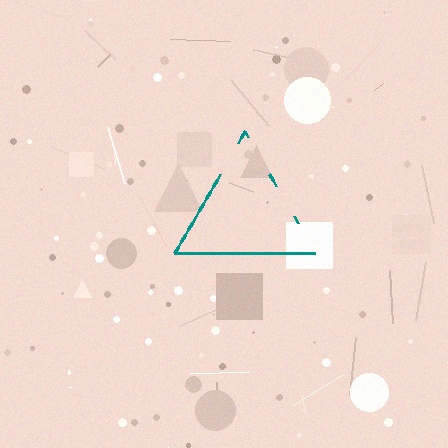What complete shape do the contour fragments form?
The contour fragments form a triangle.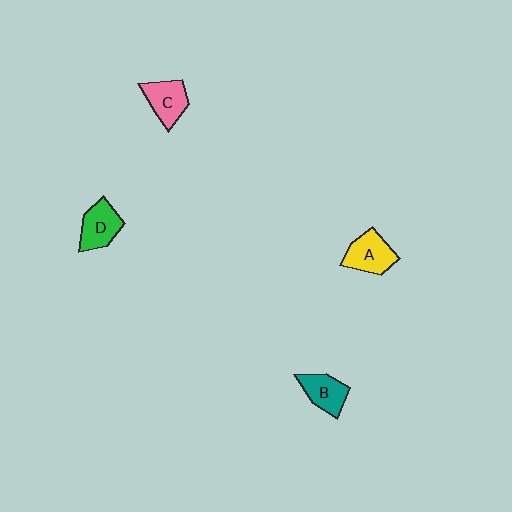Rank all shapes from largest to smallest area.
From largest to smallest: A (yellow), D (green), C (pink), B (teal).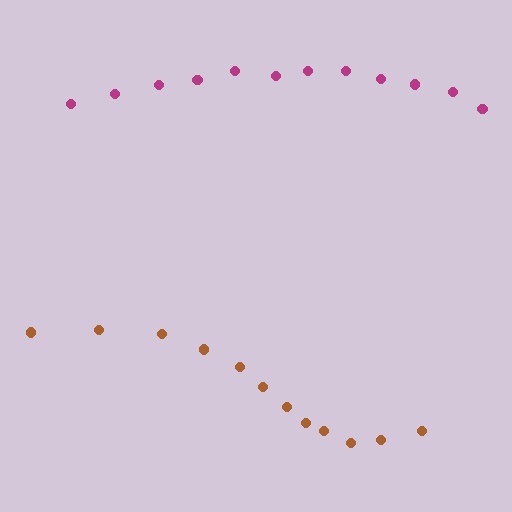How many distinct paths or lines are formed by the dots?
There are 2 distinct paths.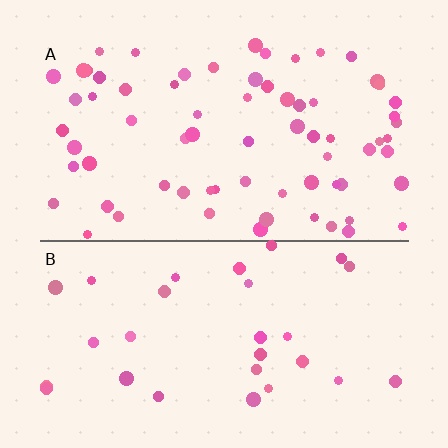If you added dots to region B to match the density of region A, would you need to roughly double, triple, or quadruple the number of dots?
Approximately double.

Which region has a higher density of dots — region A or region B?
A (the top).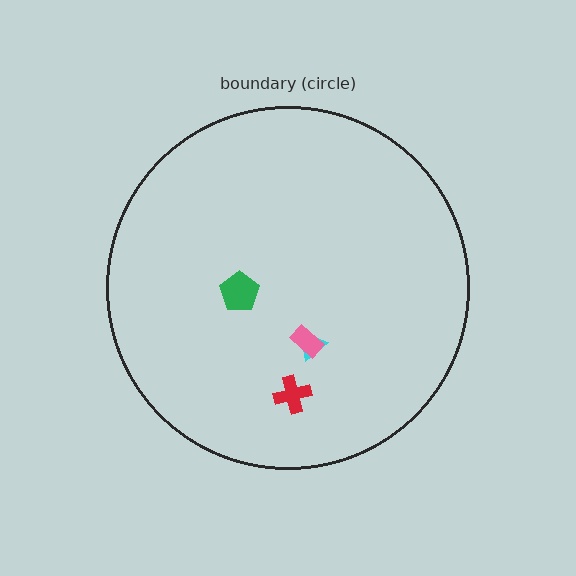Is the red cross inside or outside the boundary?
Inside.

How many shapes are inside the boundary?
4 inside, 0 outside.